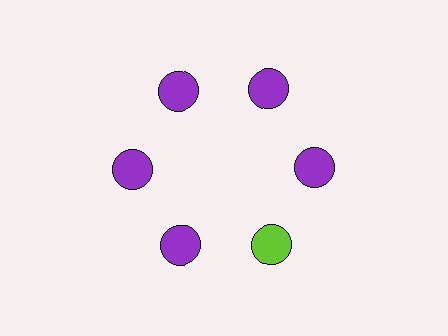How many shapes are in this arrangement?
There are 6 shapes arranged in a ring pattern.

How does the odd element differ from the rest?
It has a different color: lime instead of purple.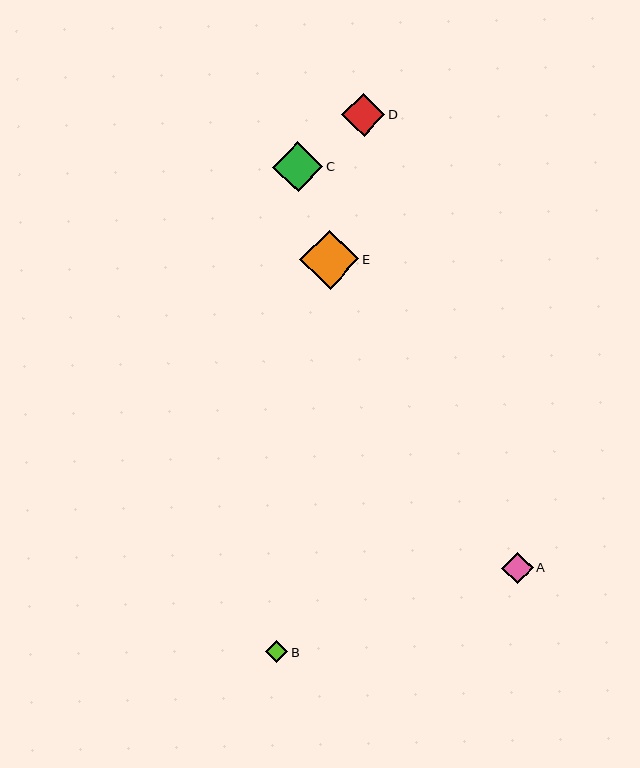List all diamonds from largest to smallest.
From largest to smallest: E, C, D, A, B.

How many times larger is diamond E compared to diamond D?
Diamond E is approximately 1.4 times the size of diamond D.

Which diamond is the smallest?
Diamond B is the smallest with a size of approximately 23 pixels.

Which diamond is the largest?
Diamond E is the largest with a size of approximately 59 pixels.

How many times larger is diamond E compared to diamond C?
Diamond E is approximately 1.2 times the size of diamond C.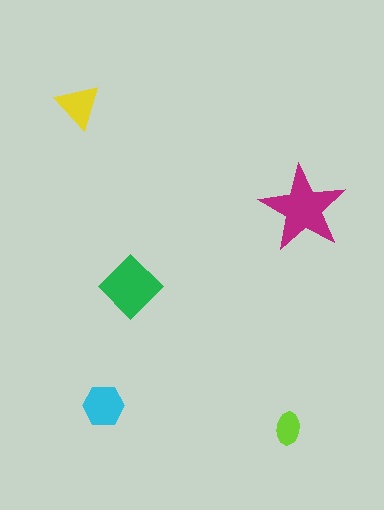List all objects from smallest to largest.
The lime ellipse, the yellow triangle, the cyan hexagon, the green diamond, the magenta star.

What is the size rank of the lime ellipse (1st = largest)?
5th.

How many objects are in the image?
There are 5 objects in the image.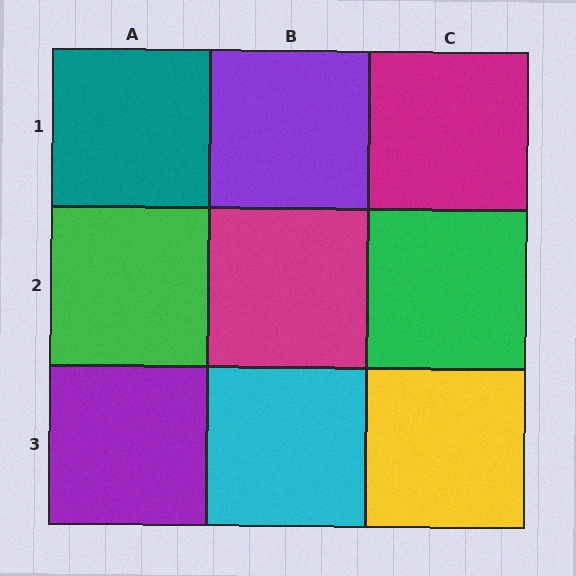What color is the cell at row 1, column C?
Magenta.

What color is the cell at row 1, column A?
Teal.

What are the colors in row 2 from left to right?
Green, magenta, green.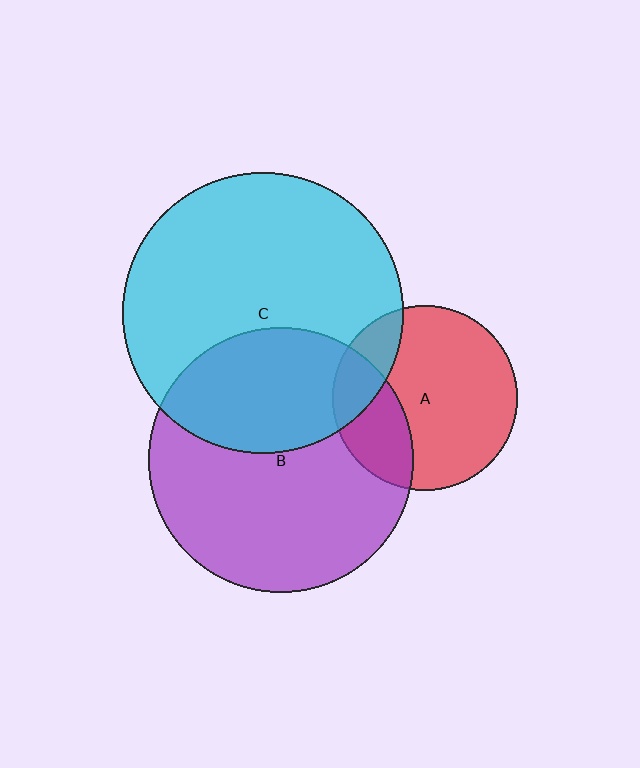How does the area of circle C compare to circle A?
Approximately 2.3 times.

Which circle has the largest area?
Circle C (cyan).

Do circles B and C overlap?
Yes.